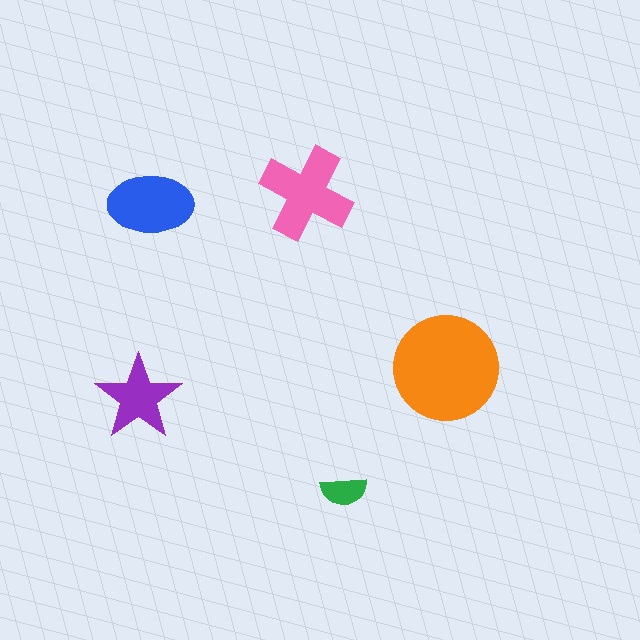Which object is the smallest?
The green semicircle.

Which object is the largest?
The orange circle.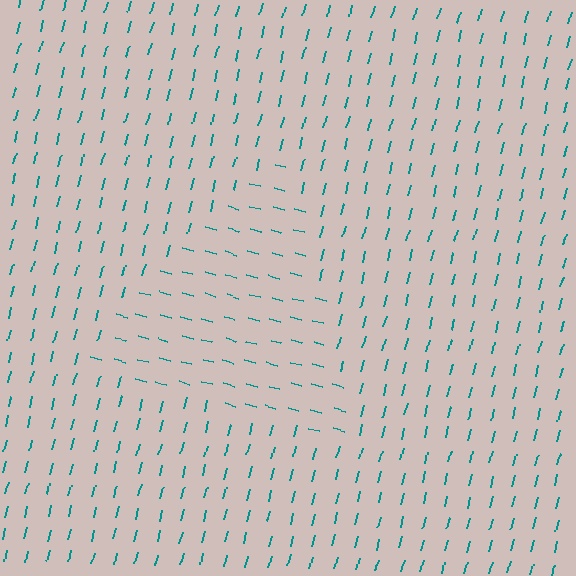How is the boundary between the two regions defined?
The boundary is defined purely by a change in line orientation (approximately 90 degrees difference). All lines are the same color and thickness.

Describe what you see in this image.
The image is filled with small teal line segments. A triangle region in the image has lines oriented differently from the surrounding lines, creating a visible texture boundary.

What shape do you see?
I see a triangle.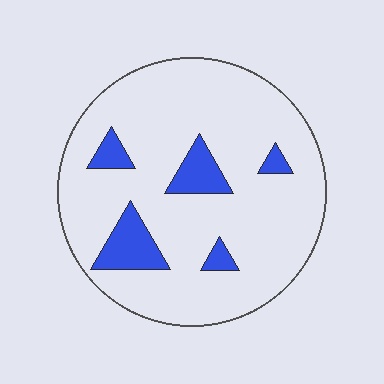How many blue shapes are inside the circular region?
5.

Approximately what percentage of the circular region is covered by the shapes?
Approximately 15%.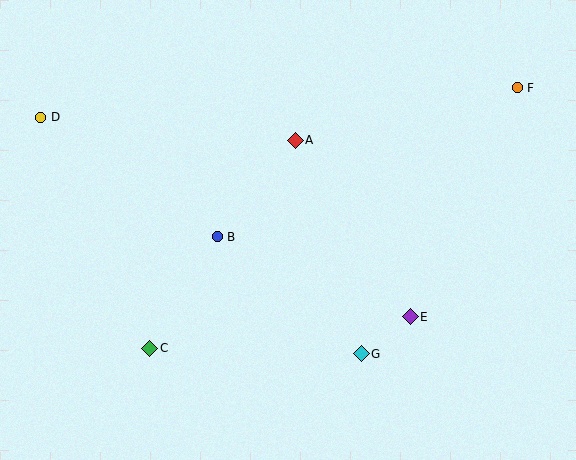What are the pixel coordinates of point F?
Point F is at (517, 88).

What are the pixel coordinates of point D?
Point D is at (41, 117).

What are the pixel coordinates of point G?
Point G is at (361, 354).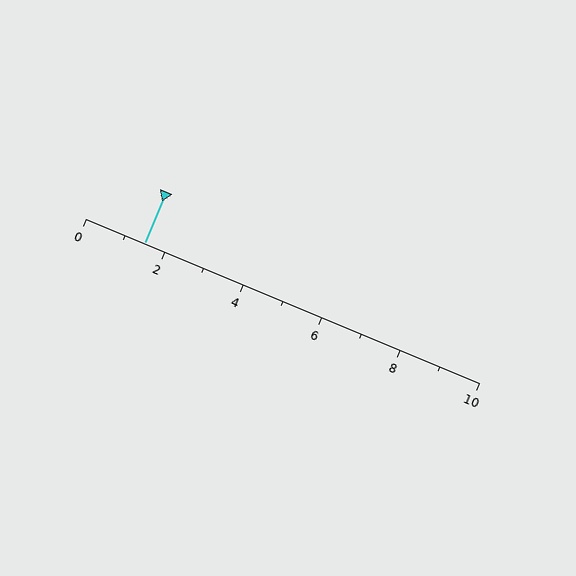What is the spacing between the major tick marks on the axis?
The major ticks are spaced 2 apart.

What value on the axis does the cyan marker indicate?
The marker indicates approximately 1.5.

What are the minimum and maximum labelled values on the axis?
The axis runs from 0 to 10.